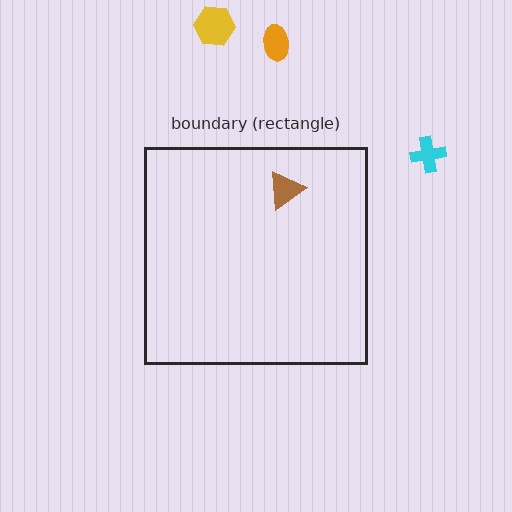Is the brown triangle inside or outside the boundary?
Inside.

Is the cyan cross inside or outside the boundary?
Outside.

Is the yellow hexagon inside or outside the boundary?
Outside.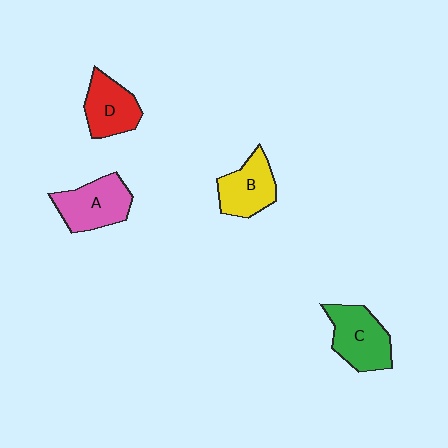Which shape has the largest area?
Shape C (green).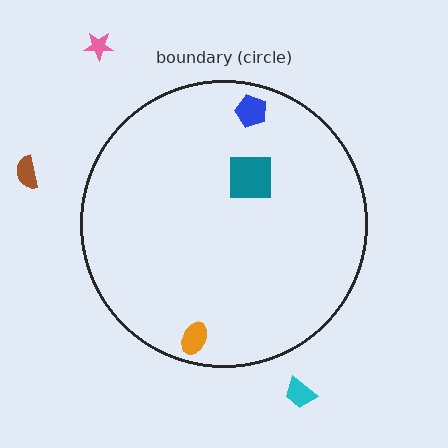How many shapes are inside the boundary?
3 inside, 3 outside.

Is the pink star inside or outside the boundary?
Outside.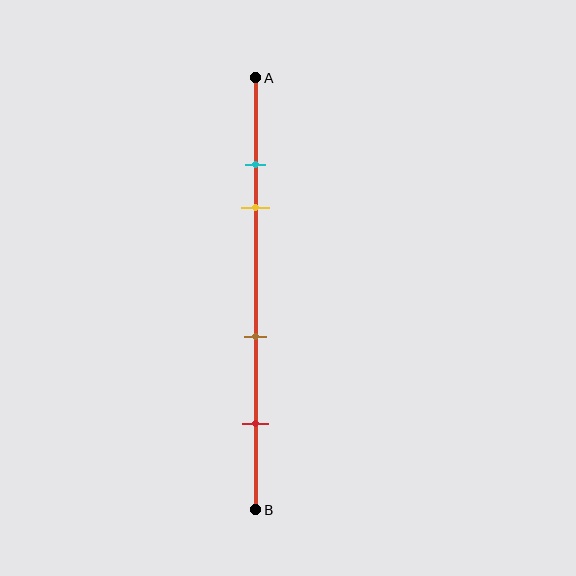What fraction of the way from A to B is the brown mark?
The brown mark is approximately 60% (0.6) of the way from A to B.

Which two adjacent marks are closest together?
The cyan and yellow marks are the closest adjacent pair.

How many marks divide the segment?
There are 4 marks dividing the segment.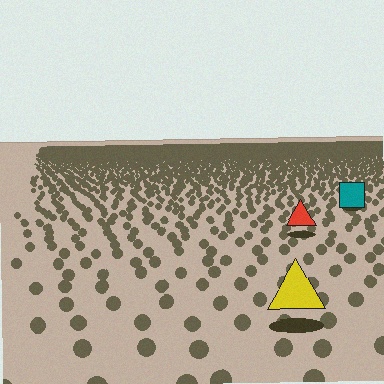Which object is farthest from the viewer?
The teal square is farthest from the viewer. It appears smaller and the ground texture around it is denser.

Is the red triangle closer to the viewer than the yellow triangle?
No. The yellow triangle is closer — you can tell from the texture gradient: the ground texture is coarser near it.